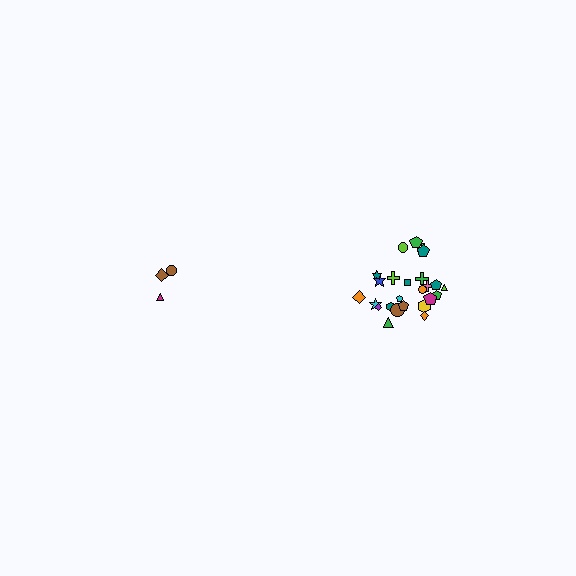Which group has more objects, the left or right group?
The right group.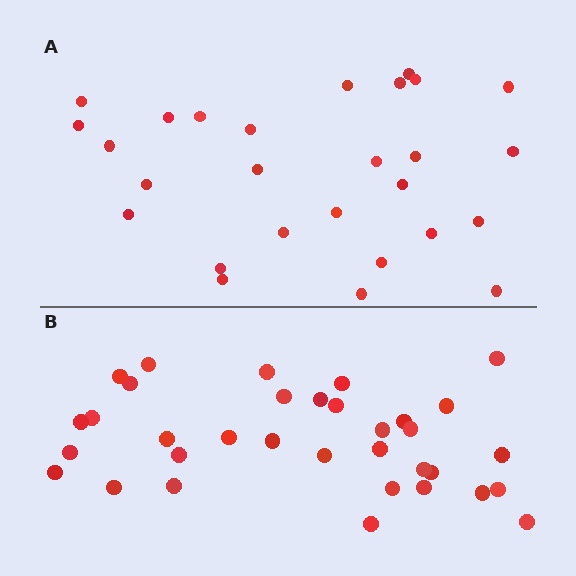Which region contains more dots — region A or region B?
Region B (the bottom region) has more dots.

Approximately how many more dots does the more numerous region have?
Region B has roughly 8 or so more dots than region A.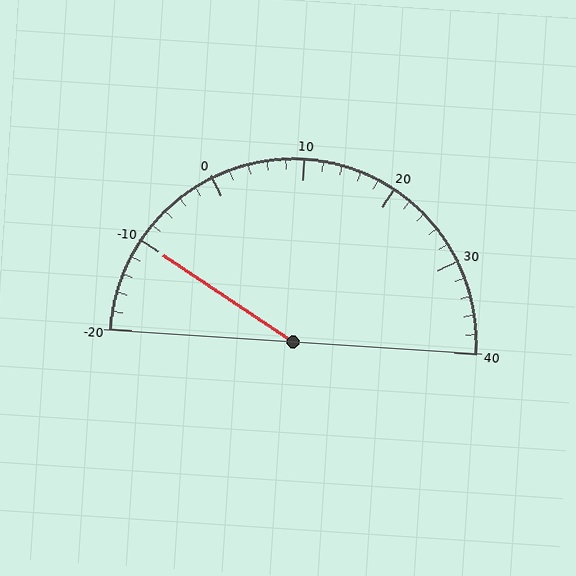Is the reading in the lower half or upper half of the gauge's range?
The reading is in the lower half of the range (-20 to 40).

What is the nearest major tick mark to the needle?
The nearest major tick mark is -10.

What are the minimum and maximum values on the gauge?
The gauge ranges from -20 to 40.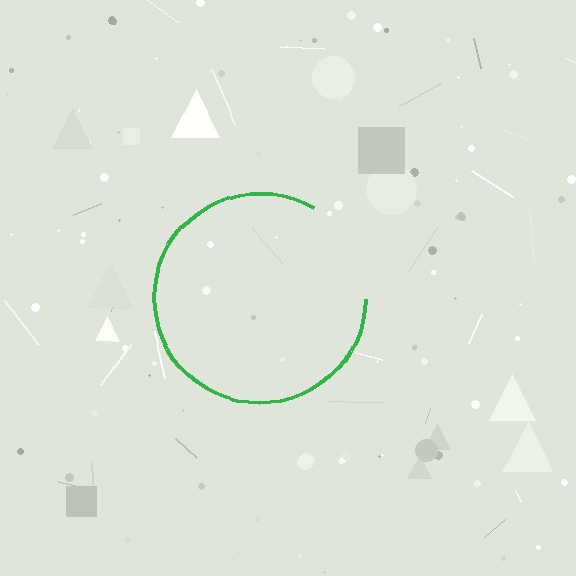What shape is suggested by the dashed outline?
The dashed outline suggests a circle.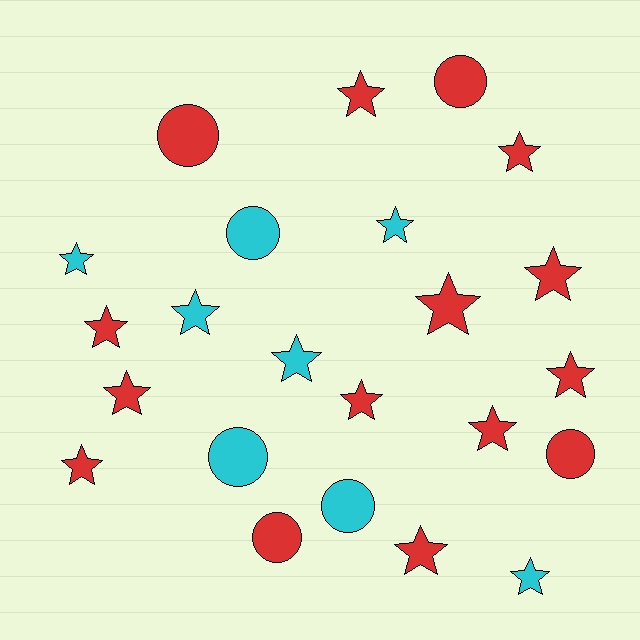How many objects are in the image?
There are 23 objects.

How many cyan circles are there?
There are 3 cyan circles.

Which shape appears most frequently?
Star, with 16 objects.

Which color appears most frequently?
Red, with 15 objects.